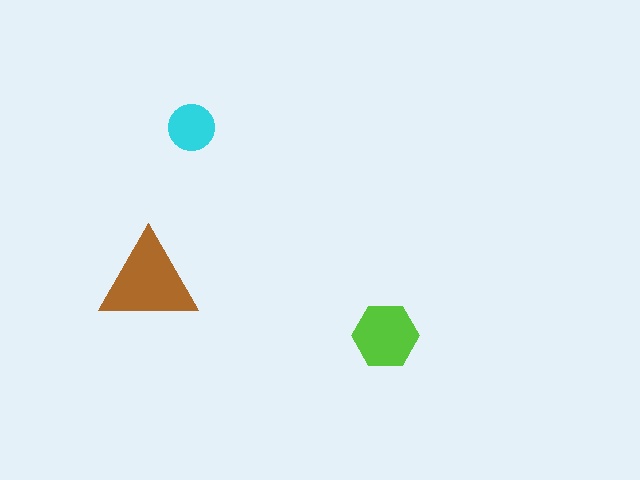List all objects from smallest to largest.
The cyan circle, the lime hexagon, the brown triangle.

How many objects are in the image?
There are 3 objects in the image.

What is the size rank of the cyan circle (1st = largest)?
3rd.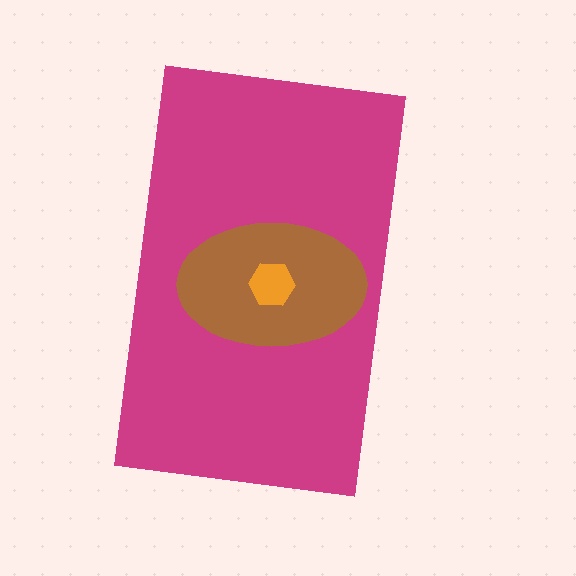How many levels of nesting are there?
3.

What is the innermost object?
The orange hexagon.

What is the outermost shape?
The magenta rectangle.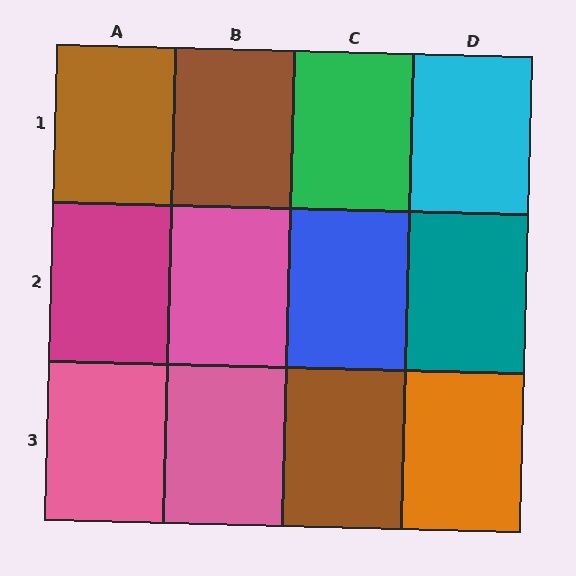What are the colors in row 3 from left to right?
Pink, pink, brown, orange.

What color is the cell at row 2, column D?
Teal.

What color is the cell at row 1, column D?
Cyan.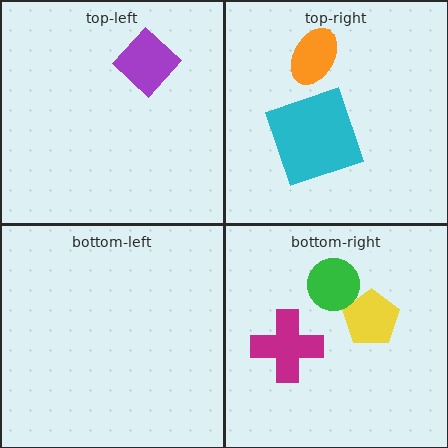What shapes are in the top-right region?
The orange ellipse, the cyan square.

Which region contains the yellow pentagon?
The bottom-right region.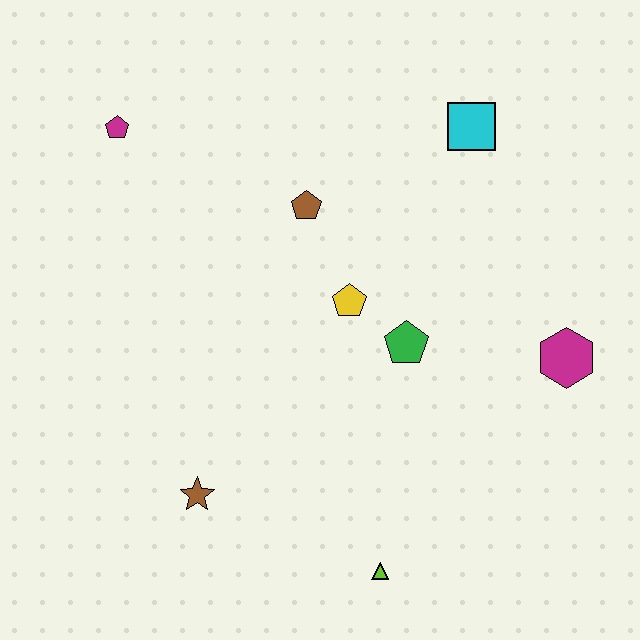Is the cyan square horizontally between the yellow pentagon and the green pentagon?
No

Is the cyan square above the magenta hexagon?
Yes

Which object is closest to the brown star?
The lime triangle is closest to the brown star.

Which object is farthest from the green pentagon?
The magenta pentagon is farthest from the green pentagon.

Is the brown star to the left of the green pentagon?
Yes